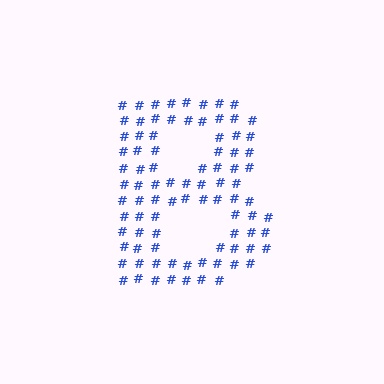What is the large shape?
The large shape is the letter B.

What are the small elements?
The small elements are hash symbols.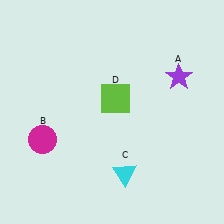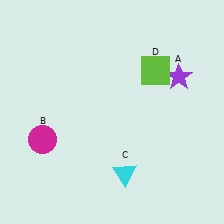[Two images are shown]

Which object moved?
The lime square (D) moved right.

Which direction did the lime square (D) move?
The lime square (D) moved right.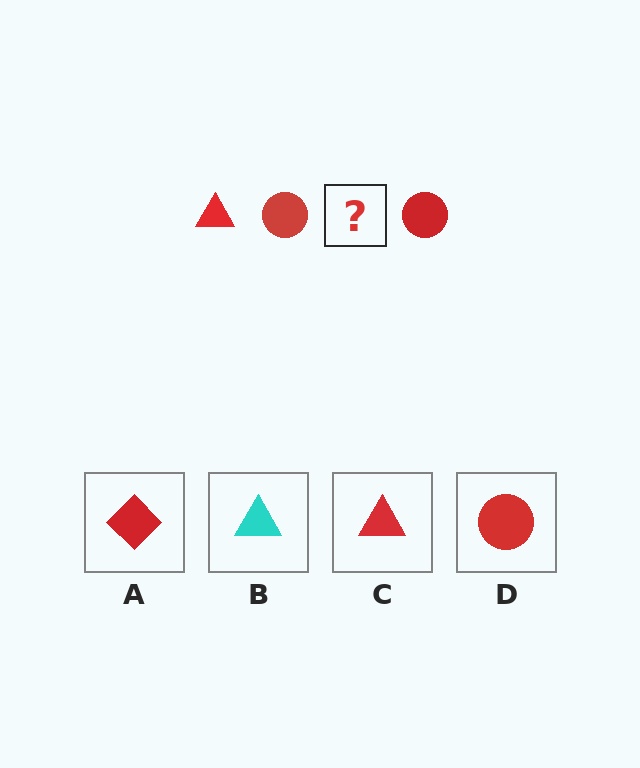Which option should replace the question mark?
Option C.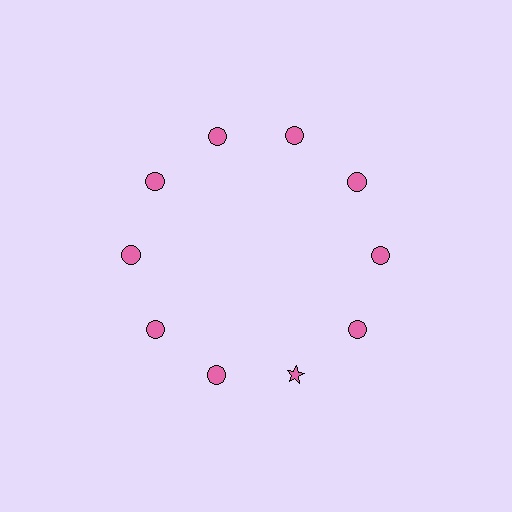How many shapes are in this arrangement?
There are 10 shapes arranged in a ring pattern.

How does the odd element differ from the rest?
It has a different shape: star instead of circle.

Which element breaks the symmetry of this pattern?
The pink star at roughly the 5 o'clock position breaks the symmetry. All other shapes are pink circles.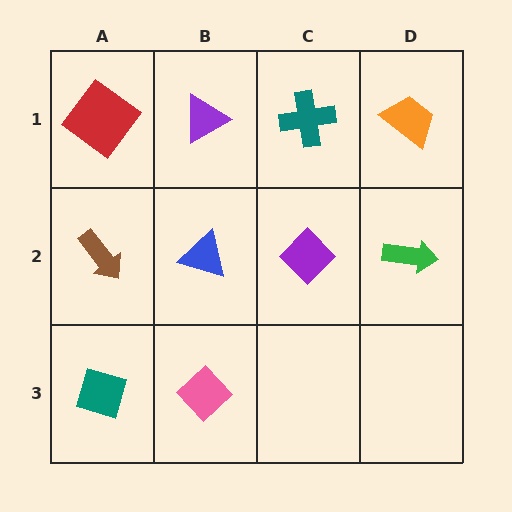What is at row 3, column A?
A teal diamond.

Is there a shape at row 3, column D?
No, that cell is empty.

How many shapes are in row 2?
4 shapes.